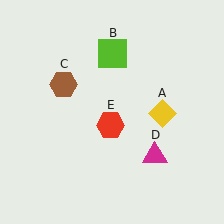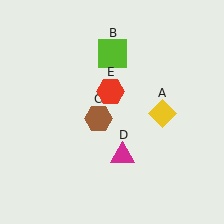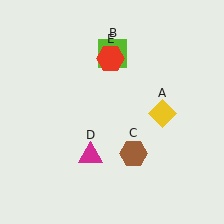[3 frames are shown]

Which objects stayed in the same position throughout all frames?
Yellow diamond (object A) and lime square (object B) remained stationary.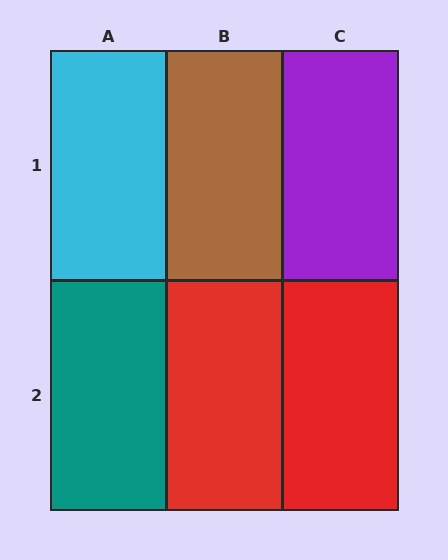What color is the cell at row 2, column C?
Red.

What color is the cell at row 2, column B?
Red.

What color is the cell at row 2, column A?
Teal.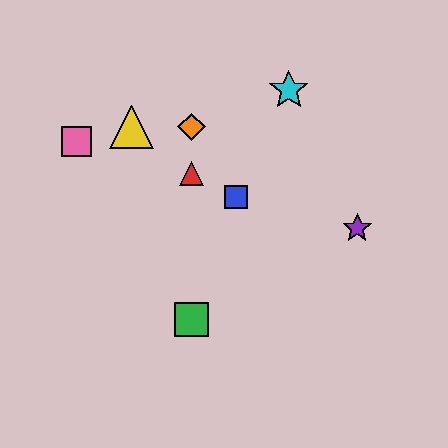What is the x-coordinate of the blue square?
The blue square is at x≈236.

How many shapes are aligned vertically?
3 shapes (the red triangle, the green square, the orange diamond) are aligned vertically.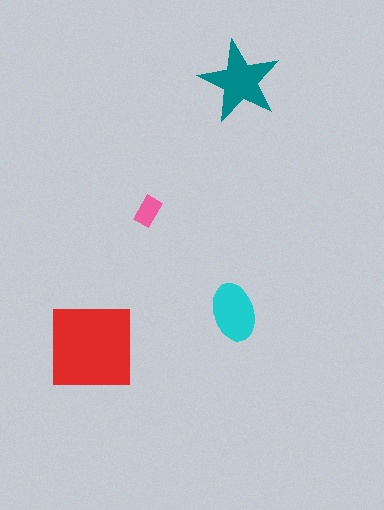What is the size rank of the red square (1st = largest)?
1st.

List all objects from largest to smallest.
The red square, the teal star, the cyan ellipse, the pink rectangle.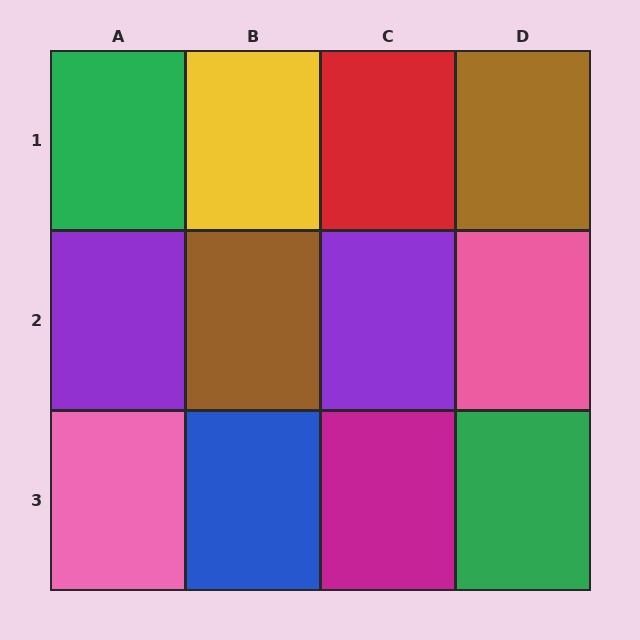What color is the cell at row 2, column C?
Purple.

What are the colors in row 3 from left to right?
Pink, blue, magenta, green.